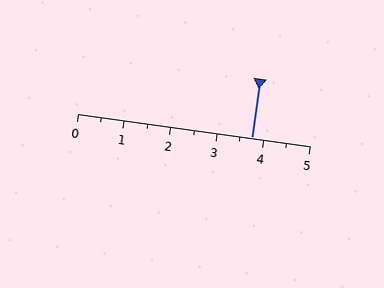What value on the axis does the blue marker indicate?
The marker indicates approximately 3.8.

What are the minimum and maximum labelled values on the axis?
The axis runs from 0 to 5.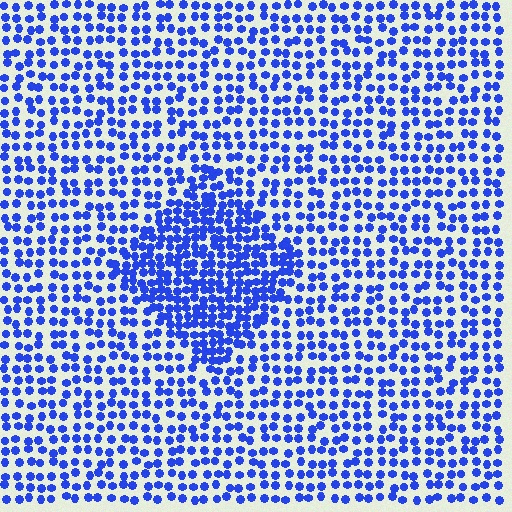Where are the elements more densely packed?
The elements are more densely packed inside the diamond boundary.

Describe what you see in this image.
The image contains small blue elements arranged at two different densities. A diamond-shaped region is visible where the elements are more densely packed than the surrounding area.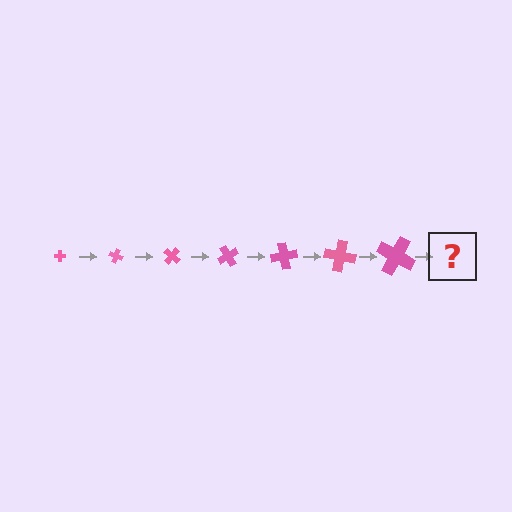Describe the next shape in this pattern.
It should be a cross, larger than the previous one and rotated 140 degrees from the start.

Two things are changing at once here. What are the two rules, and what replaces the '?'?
The two rules are that the cross grows larger each step and it rotates 20 degrees each step. The '?' should be a cross, larger than the previous one and rotated 140 degrees from the start.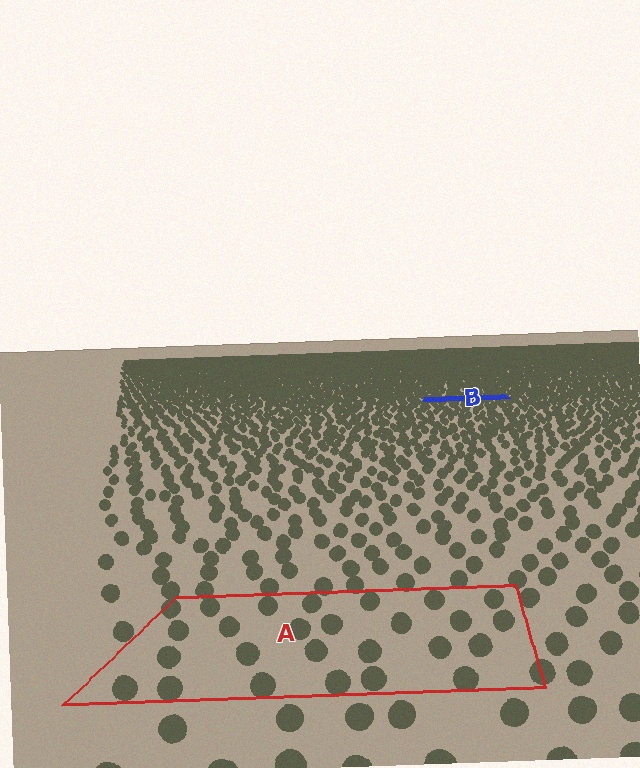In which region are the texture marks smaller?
The texture marks are smaller in region B, because it is farther away.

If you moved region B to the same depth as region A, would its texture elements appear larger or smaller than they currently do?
They would appear larger. At a closer depth, the same texture elements are projected at a bigger on-screen size.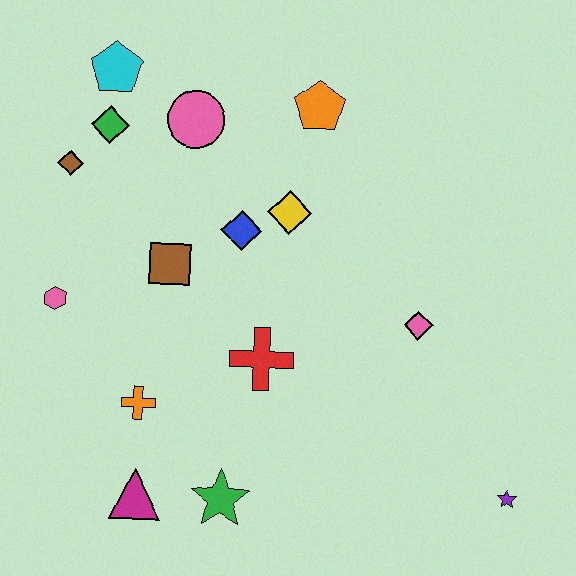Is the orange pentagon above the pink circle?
Yes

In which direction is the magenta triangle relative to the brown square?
The magenta triangle is below the brown square.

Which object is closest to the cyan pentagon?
The green diamond is closest to the cyan pentagon.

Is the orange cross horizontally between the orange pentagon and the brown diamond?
Yes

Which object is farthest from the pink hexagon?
The purple star is farthest from the pink hexagon.